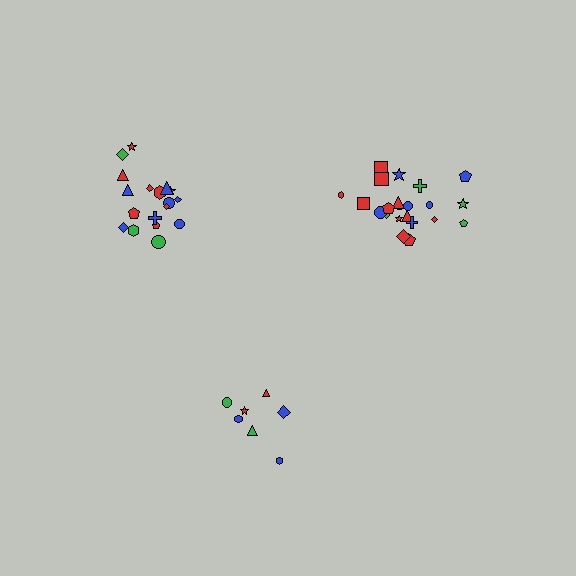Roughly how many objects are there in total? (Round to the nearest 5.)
Roughly 45 objects in total.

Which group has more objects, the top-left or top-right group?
The top-right group.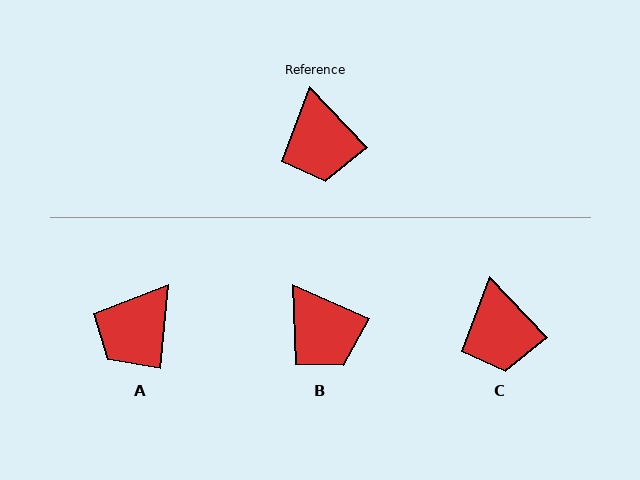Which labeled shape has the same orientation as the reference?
C.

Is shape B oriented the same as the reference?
No, it is off by about 23 degrees.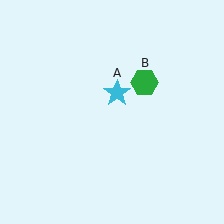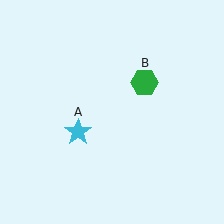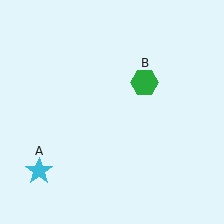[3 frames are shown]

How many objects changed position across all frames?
1 object changed position: cyan star (object A).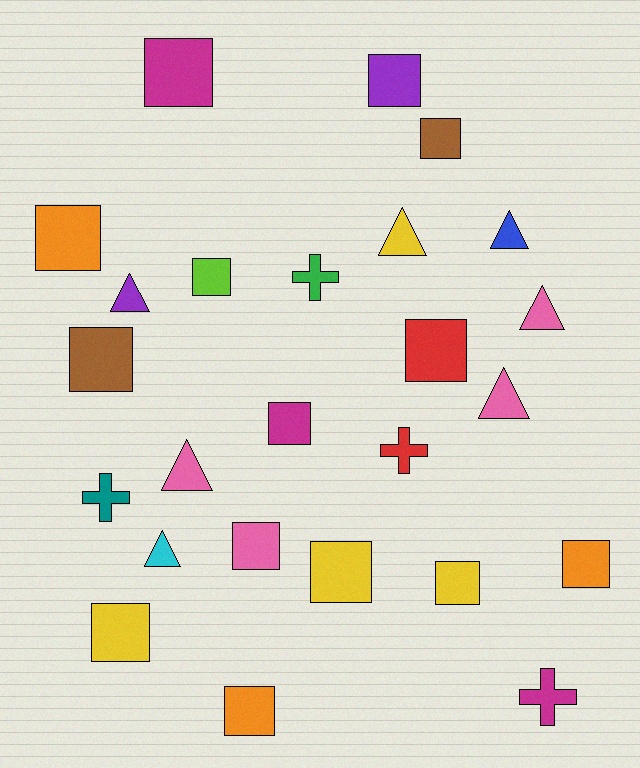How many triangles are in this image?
There are 7 triangles.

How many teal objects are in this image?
There is 1 teal object.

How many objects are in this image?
There are 25 objects.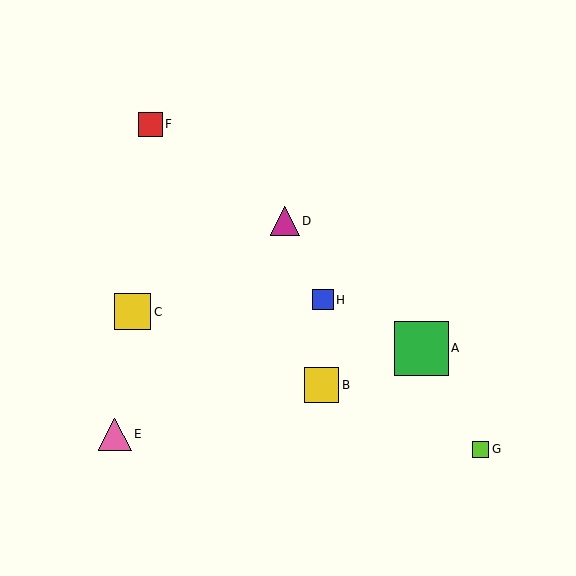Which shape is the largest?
The green square (labeled A) is the largest.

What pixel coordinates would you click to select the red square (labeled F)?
Click at (151, 124) to select the red square F.